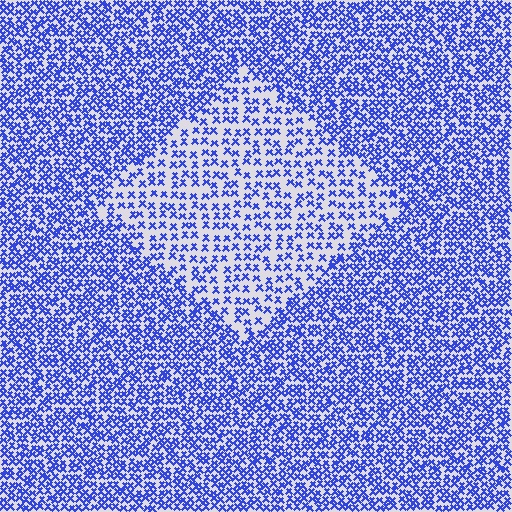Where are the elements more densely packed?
The elements are more densely packed outside the diamond boundary.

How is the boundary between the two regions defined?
The boundary is defined by a change in element density (approximately 2.0x ratio). All elements are the same color, size, and shape.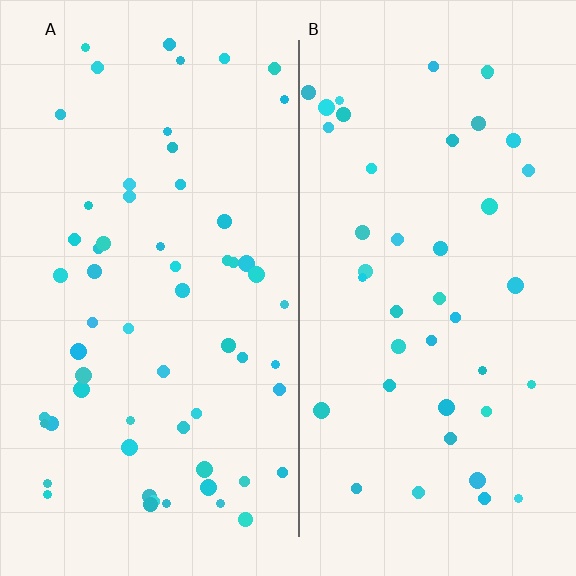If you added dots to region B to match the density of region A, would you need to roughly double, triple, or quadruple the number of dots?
Approximately double.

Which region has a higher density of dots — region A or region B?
A (the left).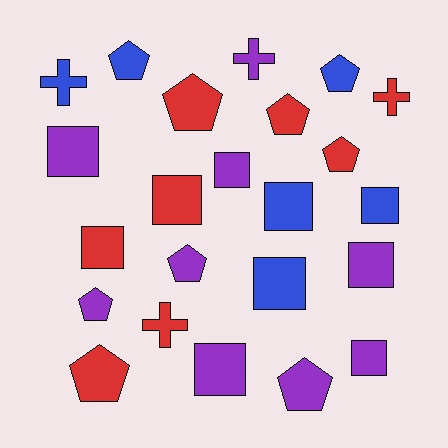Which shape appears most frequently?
Square, with 10 objects.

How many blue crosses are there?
There is 1 blue cross.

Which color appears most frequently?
Purple, with 9 objects.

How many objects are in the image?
There are 23 objects.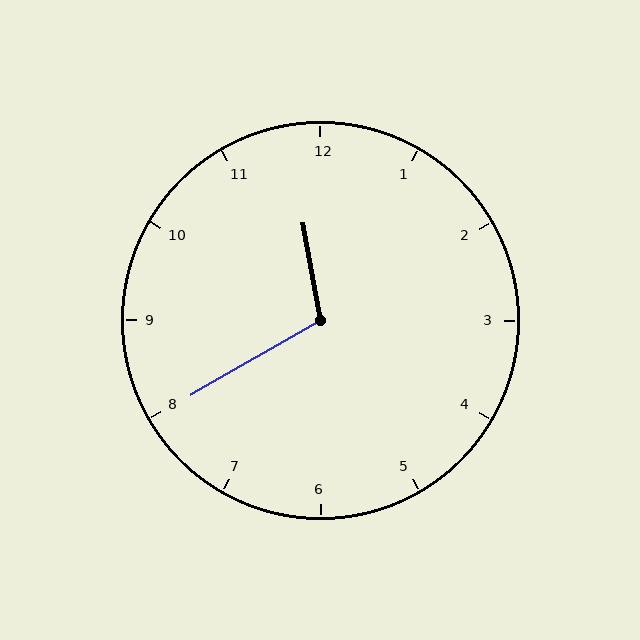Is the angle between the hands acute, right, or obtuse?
It is obtuse.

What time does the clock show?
11:40.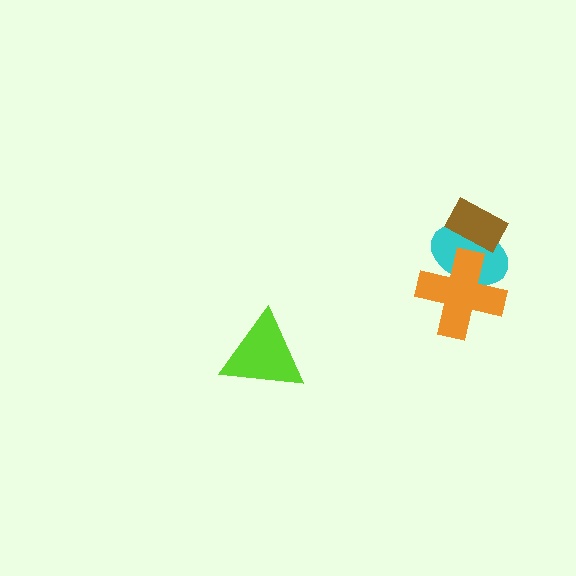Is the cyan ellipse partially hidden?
Yes, it is partially covered by another shape.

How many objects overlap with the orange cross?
1 object overlaps with the orange cross.